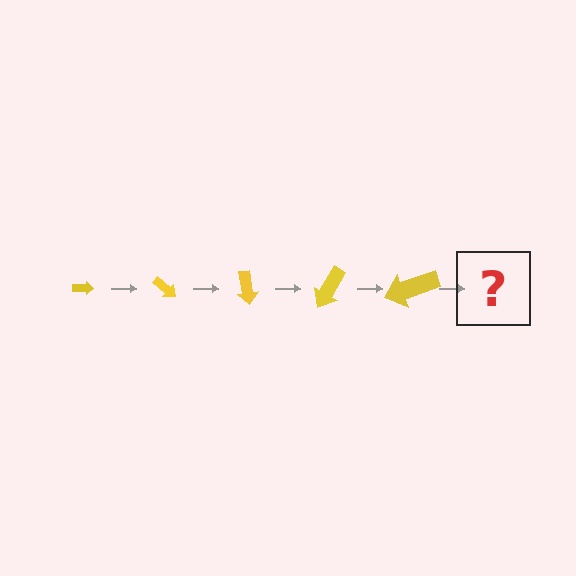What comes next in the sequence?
The next element should be an arrow, larger than the previous one and rotated 200 degrees from the start.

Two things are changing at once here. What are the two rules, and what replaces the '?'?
The two rules are that the arrow grows larger each step and it rotates 40 degrees each step. The '?' should be an arrow, larger than the previous one and rotated 200 degrees from the start.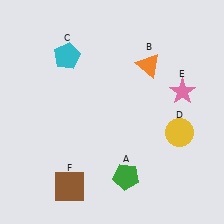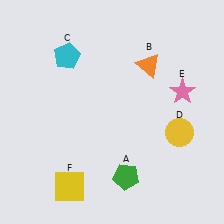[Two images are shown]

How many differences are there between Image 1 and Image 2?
There is 1 difference between the two images.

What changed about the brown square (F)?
In Image 1, F is brown. In Image 2, it changed to yellow.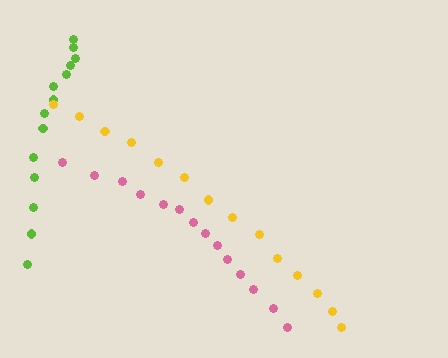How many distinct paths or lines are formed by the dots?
There are 3 distinct paths.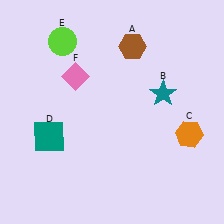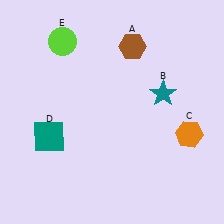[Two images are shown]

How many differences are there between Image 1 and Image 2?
There is 1 difference between the two images.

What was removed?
The pink diamond (F) was removed in Image 2.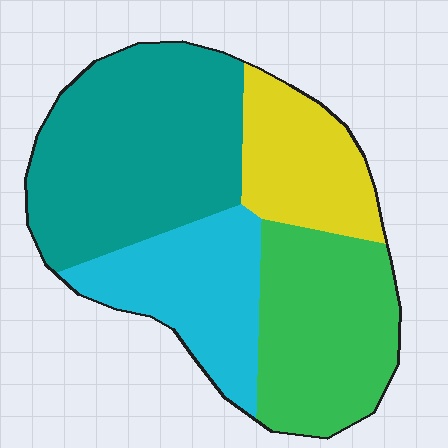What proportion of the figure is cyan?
Cyan covers 20% of the figure.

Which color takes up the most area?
Teal, at roughly 35%.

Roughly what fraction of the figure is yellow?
Yellow covers 17% of the figure.